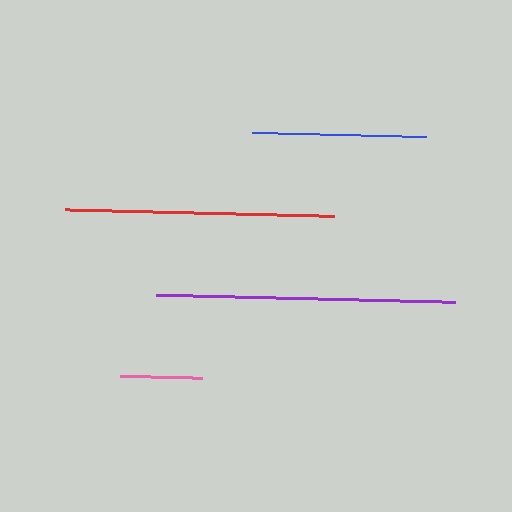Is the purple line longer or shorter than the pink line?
The purple line is longer than the pink line.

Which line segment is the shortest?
The pink line is the shortest at approximately 83 pixels.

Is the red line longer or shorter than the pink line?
The red line is longer than the pink line.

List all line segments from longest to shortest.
From longest to shortest: purple, red, blue, pink.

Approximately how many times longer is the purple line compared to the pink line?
The purple line is approximately 3.6 times the length of the pink line.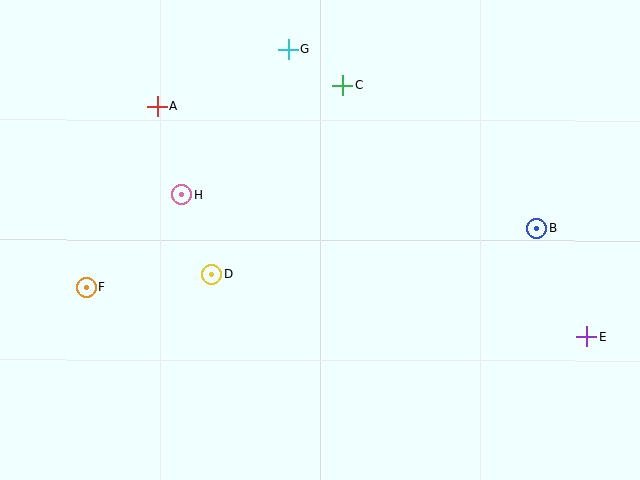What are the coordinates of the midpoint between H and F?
The midpoint between H and F is at (134, 241).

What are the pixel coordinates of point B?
Point B is at (537, 228).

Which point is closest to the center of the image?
Point D at (212, 274) is closest to the center.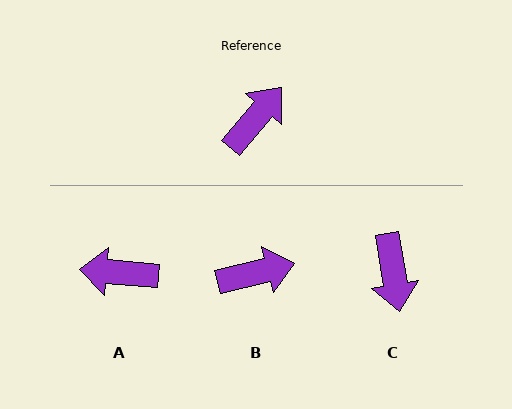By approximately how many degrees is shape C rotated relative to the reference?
Approximately 130 degrees clockwise.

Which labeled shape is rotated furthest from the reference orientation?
C, about 130 degrees away.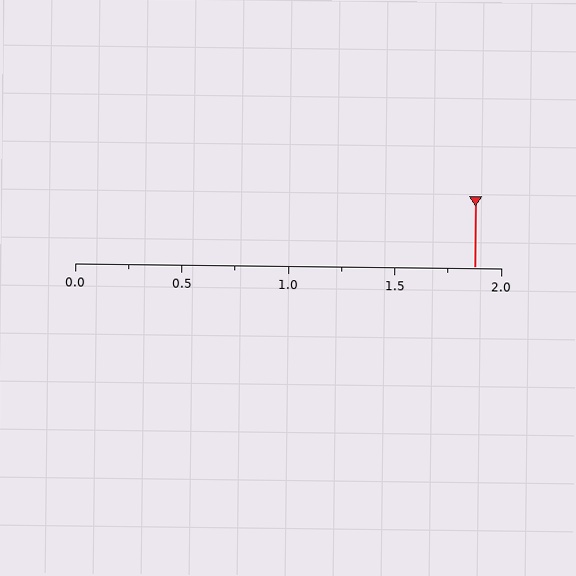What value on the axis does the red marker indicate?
The marker indicates approximately 1.88.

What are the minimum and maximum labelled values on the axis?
The axis runs from 0.0 to 2.0.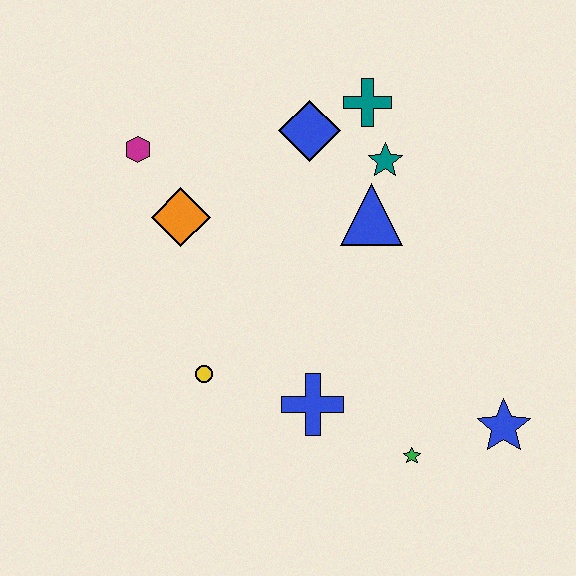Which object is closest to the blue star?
The green star is closest to the blue star.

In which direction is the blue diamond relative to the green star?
The blue diamond is above the green star.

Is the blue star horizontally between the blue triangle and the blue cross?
No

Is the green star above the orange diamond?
No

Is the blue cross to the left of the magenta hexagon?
No